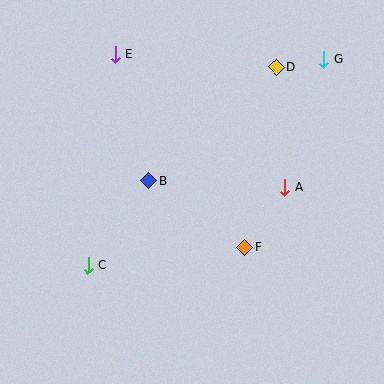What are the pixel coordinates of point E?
Point E is at (115, 54).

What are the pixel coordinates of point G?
Point G is at (324, 59).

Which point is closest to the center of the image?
Point B at (149, 180) is closest to the center.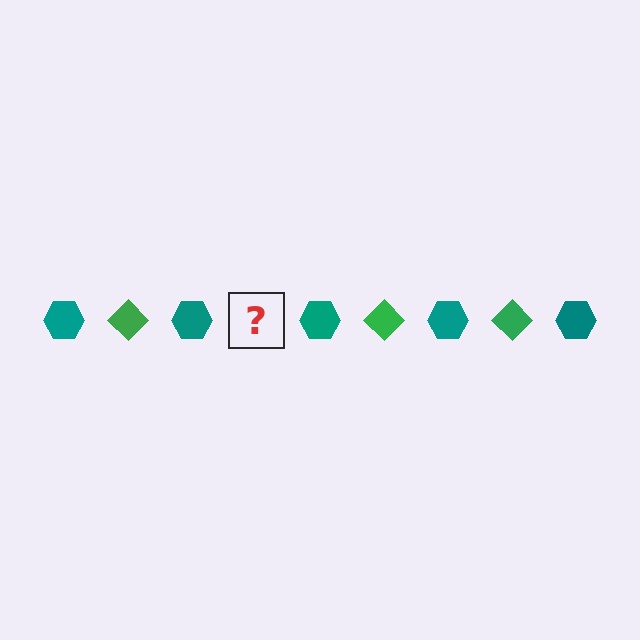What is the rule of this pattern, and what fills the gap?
The rule is that the pattern alternates between teal hexagon and green diamond. The gap should be filled with a green diamond.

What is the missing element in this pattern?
The missing element is a green diamond.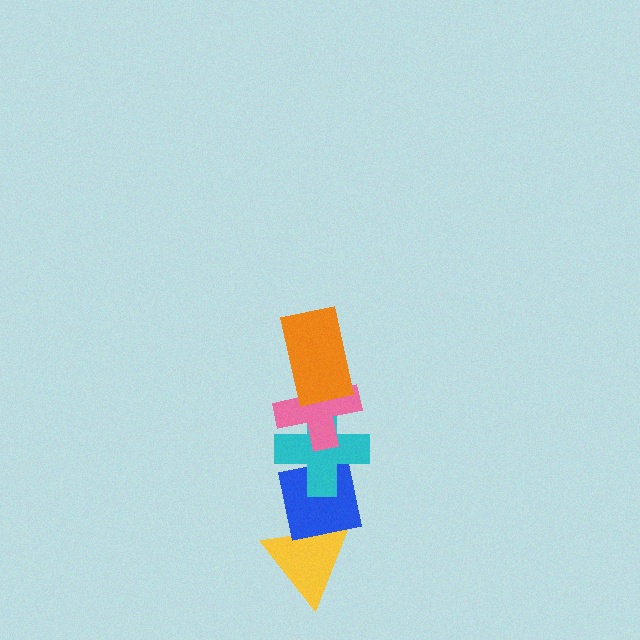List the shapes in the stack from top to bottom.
From top to bottom: the orange rectangle, the pink cross, the cyan cross, the blue square, the yellow triangle.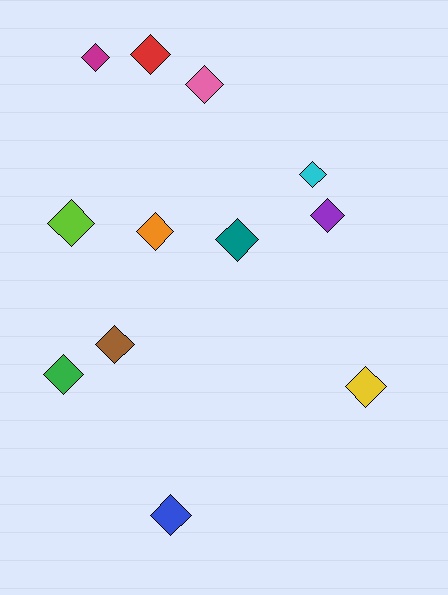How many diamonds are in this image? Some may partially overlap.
There are 12 diamonds.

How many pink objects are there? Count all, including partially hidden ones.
There is 1 pink object.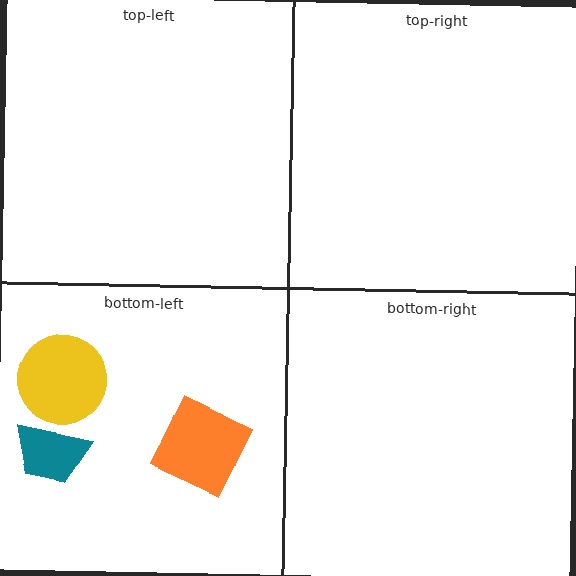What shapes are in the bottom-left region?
The teal trapezoid, the orange square, the yellow circle.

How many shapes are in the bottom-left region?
3.